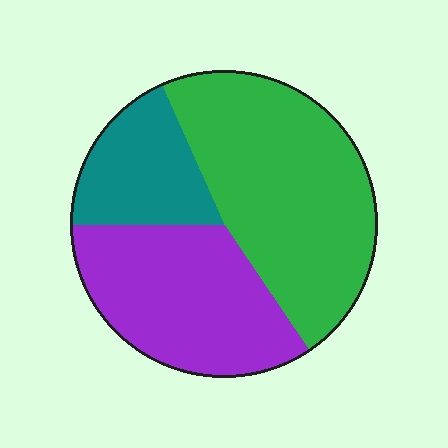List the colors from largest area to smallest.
From largest to smallest: green, purple, teal.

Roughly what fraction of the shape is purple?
Purple covers around 35% of the shape.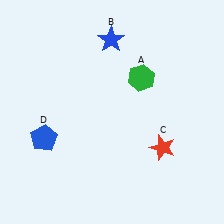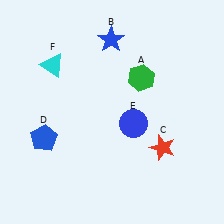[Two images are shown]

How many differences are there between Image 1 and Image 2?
There are 2 differences between the two images.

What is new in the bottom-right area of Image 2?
A blue circle (E) was added in the bottom-right area of Image 2.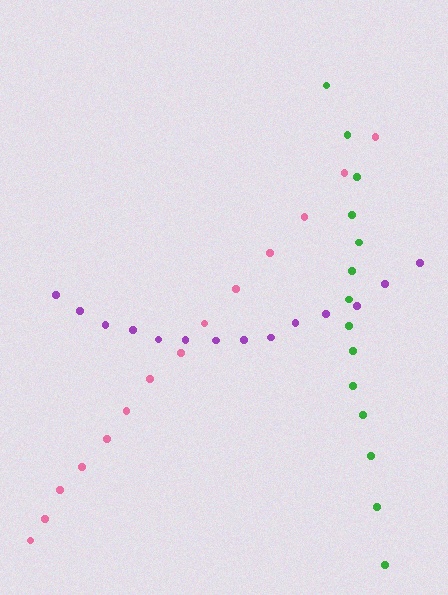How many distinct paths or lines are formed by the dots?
There are 3 distinct paths.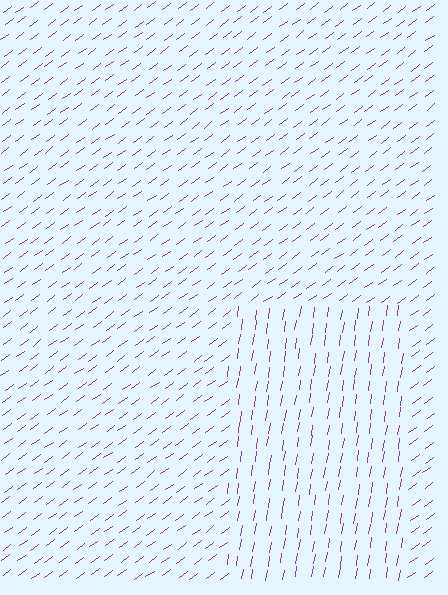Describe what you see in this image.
The image is filled with small purple line segments. A rectangle region in the image has lines oriented differently from the surrounding lines, creating a visible texture boundary.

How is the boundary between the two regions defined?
The boundary is defined purely by a change in line orientation (approximately 45 degrees difference). All lines are the same color and thickness.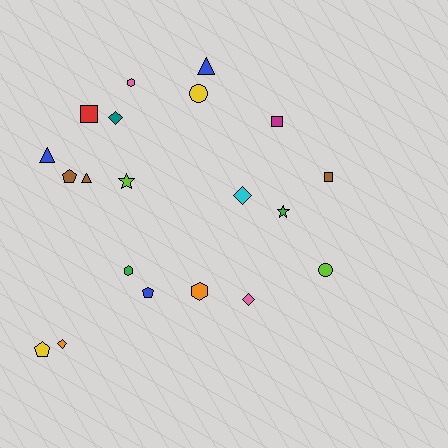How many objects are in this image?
There are 20 objects.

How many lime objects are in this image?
There are 2 lime objects.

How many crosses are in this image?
There are no crosses.